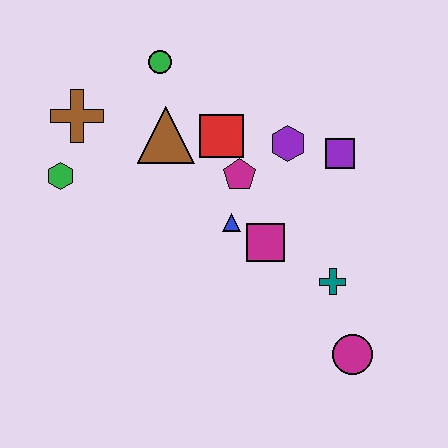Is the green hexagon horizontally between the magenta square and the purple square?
No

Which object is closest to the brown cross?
The green hexagon is closest to the brown cross.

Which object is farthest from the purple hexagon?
The green hexagon is farthest from the purple hexagon.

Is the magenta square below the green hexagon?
Yes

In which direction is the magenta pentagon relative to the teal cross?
The magenta pentagon is above the teal cross.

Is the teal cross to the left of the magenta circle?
Yes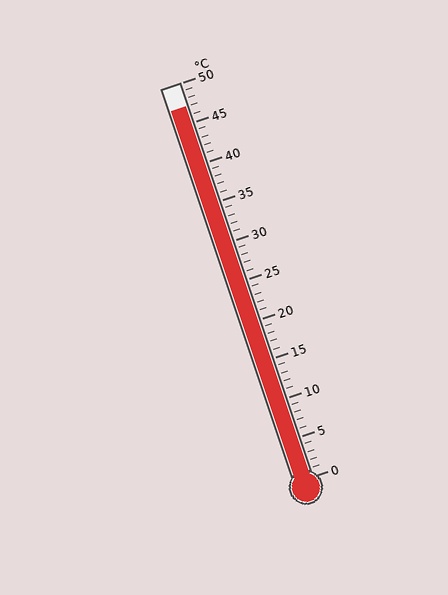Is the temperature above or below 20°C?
The temperature is above 20°C.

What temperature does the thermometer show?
The thermometer shows approximately 47°C.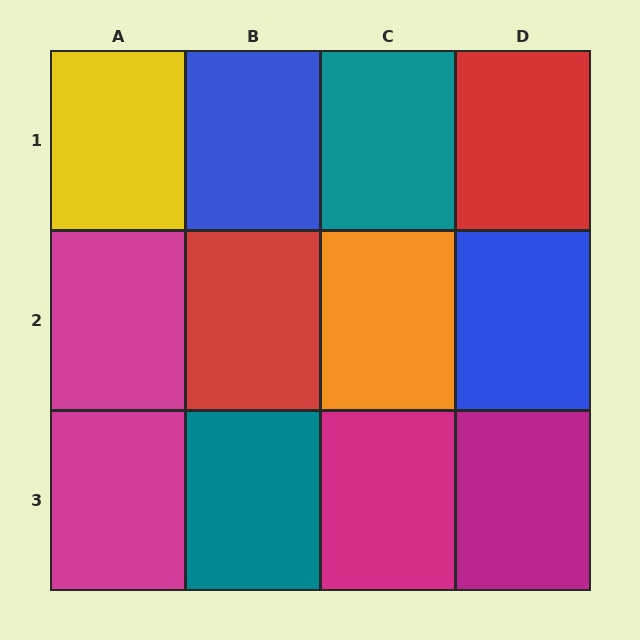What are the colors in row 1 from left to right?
Yellow, blue, teal, red.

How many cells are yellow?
1 cell is yellow.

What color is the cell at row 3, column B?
Teal.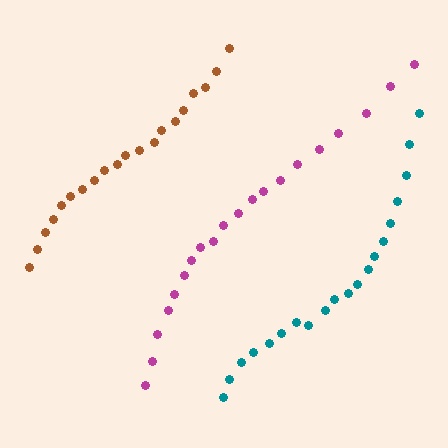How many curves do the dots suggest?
There are 3 distinct paths.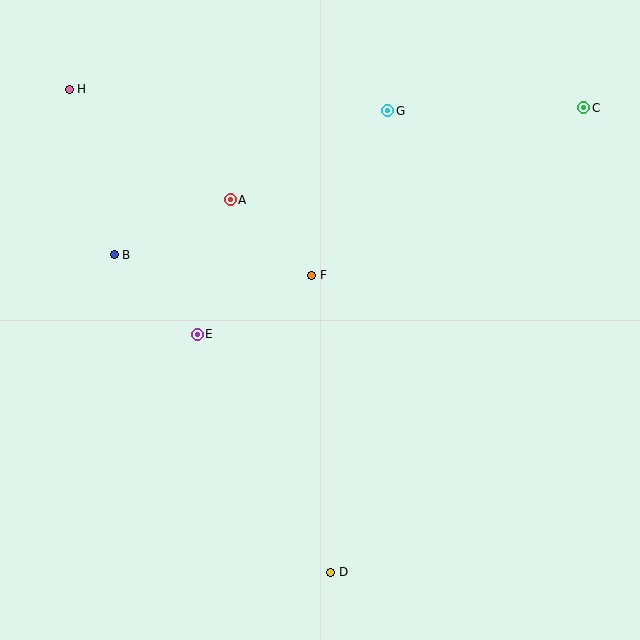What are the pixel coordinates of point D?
Point D is at (331, 572).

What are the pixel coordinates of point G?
Point G is at (388, 111).